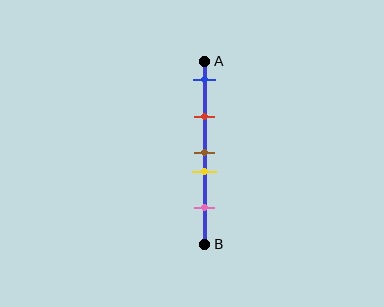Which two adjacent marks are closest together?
The brown and yellow marks are the closest adjacent pair.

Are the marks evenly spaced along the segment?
No, the marks are not evenly spaced.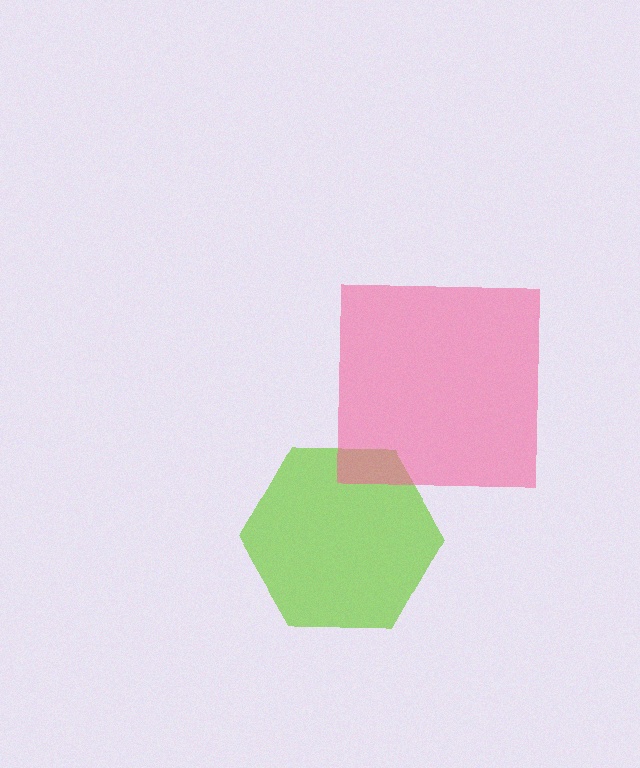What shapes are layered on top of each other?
The layered shapes are: a lime hexagon, a pink square.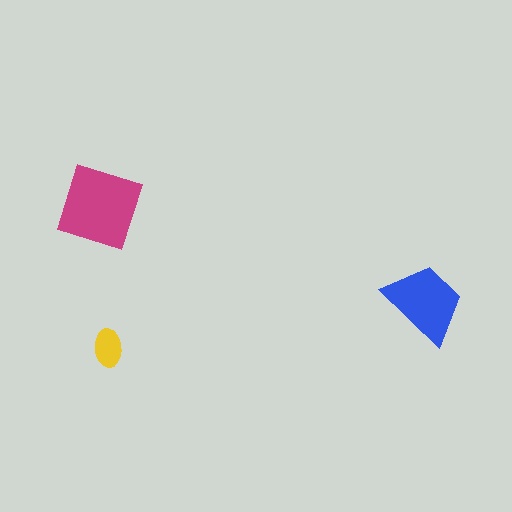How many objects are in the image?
There are 3 objects in the image.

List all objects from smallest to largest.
The yellow ellipse, the blue trapezoid, the magenta square.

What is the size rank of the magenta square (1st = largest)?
1st.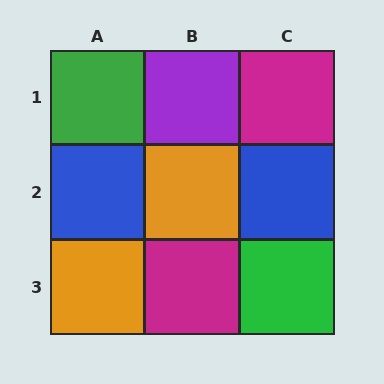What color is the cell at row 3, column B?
Magenta.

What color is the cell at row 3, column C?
Green.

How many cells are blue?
2 cells are blue.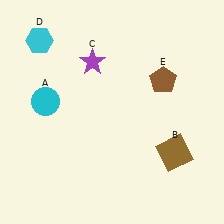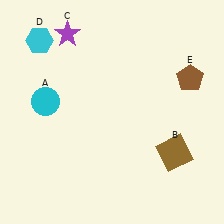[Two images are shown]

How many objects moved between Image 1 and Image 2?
2 objects moved between the two images.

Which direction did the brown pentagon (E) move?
The brown pentagon (E) moved right.